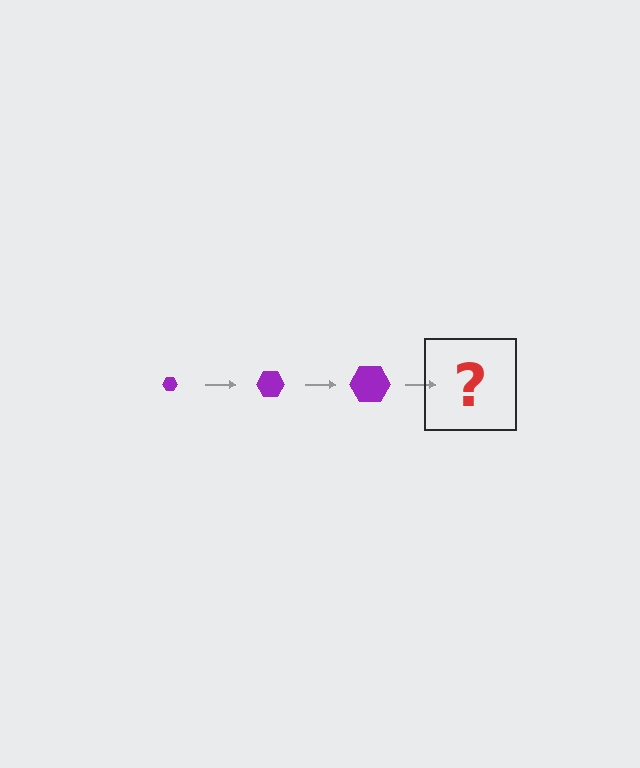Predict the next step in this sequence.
The next step is a purple hexagon, larger than the previous one.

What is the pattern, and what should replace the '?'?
The pattern is that the hexagon gets progressively larger each step. The '?' should be a purple hexagon, larger than the previous one.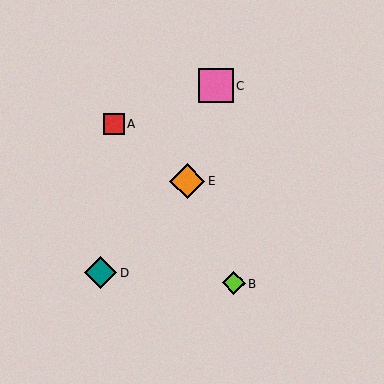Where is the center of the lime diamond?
The center of the lime diamond is at (234, 283).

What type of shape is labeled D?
Shape D is a teal diamond.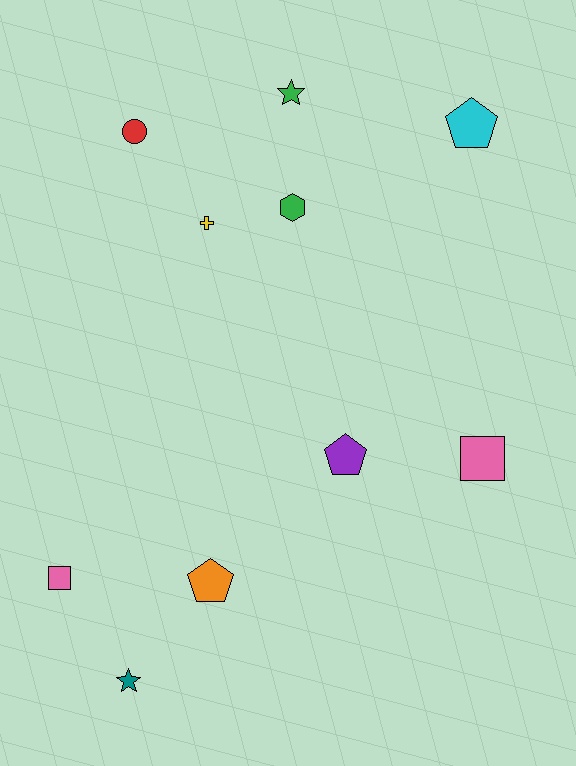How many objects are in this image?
There are 10 objects.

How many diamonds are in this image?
There are no diamonds.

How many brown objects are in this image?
There are no brown objects.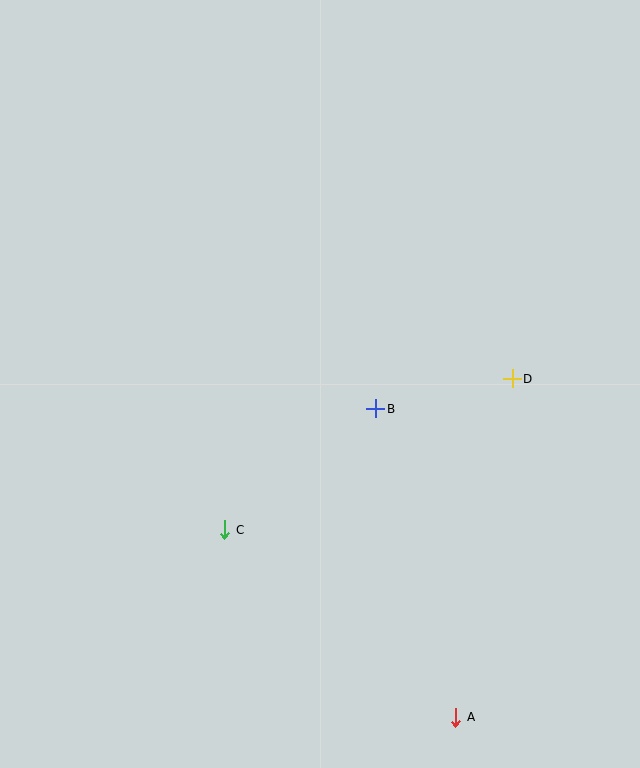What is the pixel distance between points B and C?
The distance between B and C is 194 pixels.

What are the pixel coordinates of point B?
Point B is at (376, 409).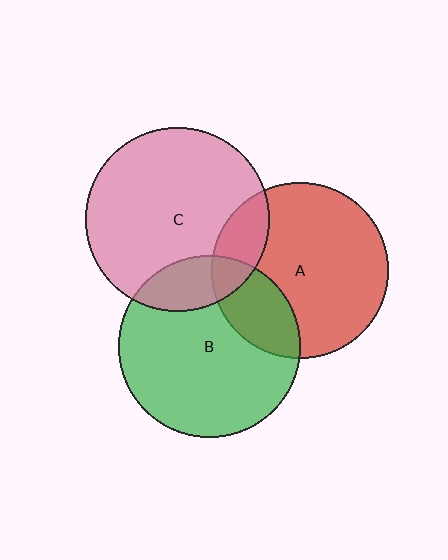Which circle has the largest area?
Circle C (pink).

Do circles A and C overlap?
Yes.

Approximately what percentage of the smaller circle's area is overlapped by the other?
Approximately 15%.